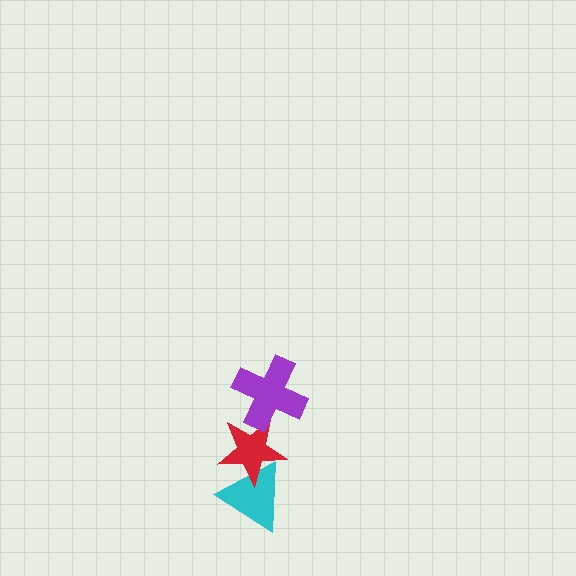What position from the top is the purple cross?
The purple cross is 1st from the top.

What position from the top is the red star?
The red star is 2nd from the top.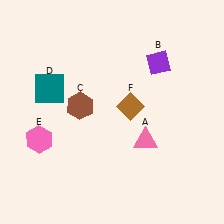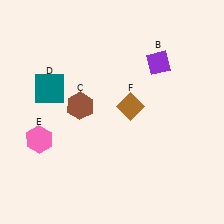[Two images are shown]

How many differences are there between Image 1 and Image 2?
There is 1 difference between the two images.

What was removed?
The pink triangle (A) was removed in Image 2.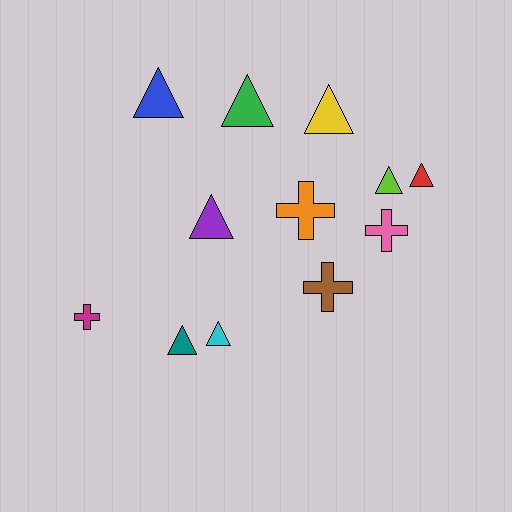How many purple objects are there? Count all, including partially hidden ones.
There is 1 purple object.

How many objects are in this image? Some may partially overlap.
There are 12 objects.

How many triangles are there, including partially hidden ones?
There are 8 triangles.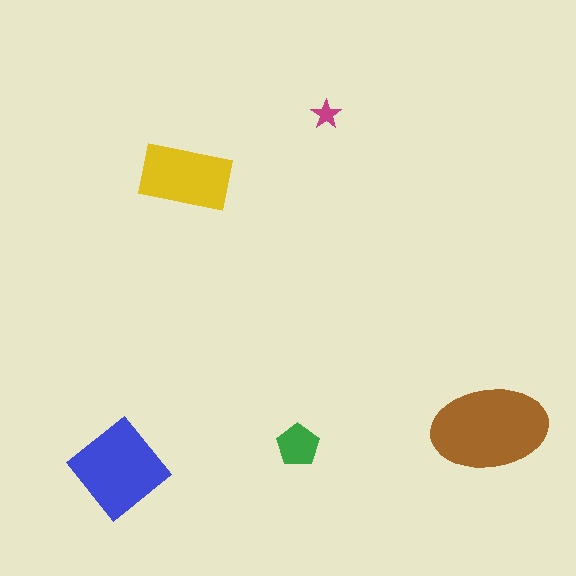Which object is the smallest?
The magenta star.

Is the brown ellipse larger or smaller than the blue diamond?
Larger.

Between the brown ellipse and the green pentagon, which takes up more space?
The brown ellipse.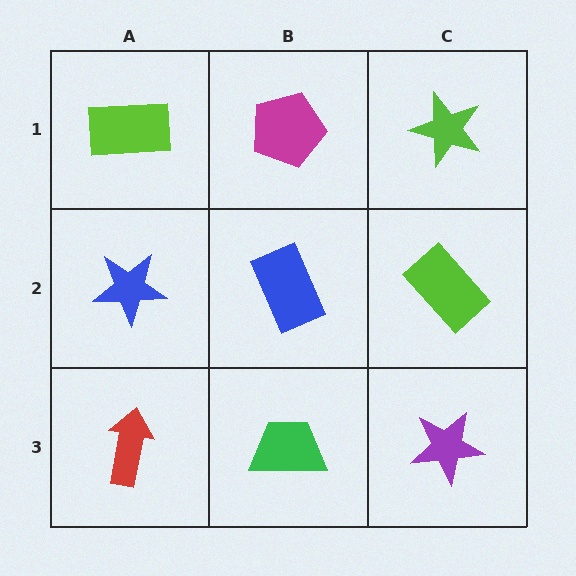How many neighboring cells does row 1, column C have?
2.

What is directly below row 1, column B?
A blue rectangle.